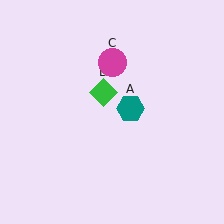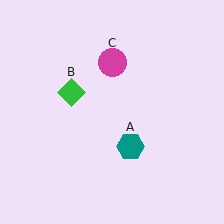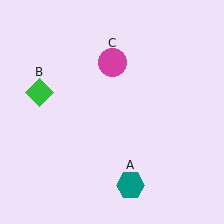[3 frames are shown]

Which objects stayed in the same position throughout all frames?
Magenta circle (object C) remained stationary.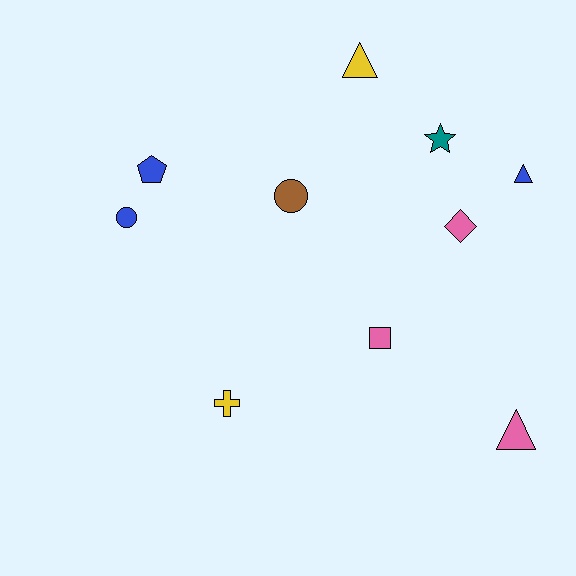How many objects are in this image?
There are 10 objects.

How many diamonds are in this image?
There is 1 diamond.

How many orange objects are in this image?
There are no orange objects.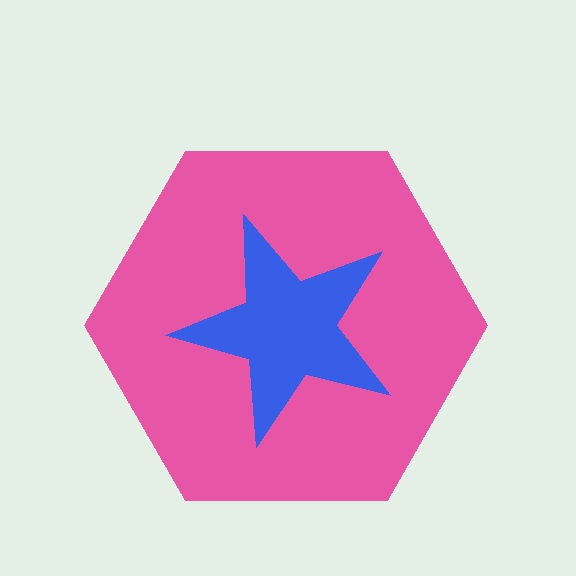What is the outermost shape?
The pink hexagon.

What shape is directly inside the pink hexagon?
The blue star.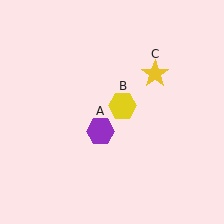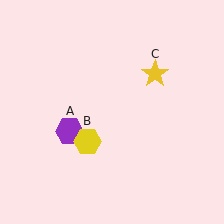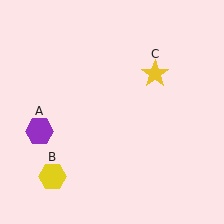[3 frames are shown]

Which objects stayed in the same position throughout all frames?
Yellow star (object C) remained stationary.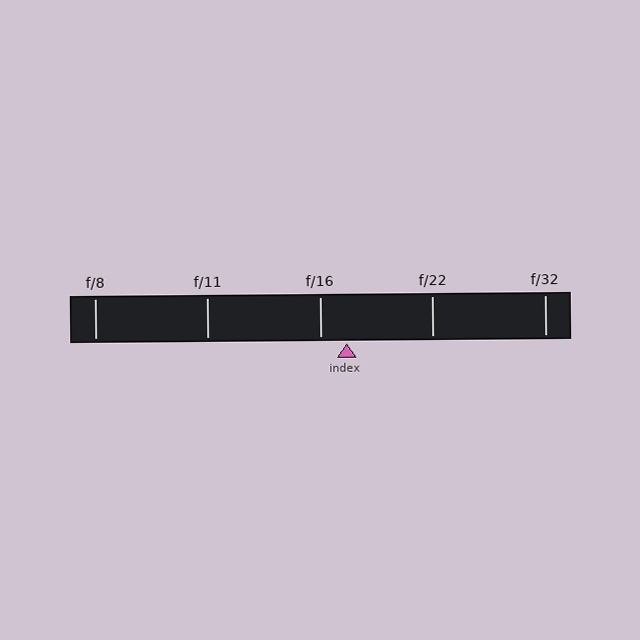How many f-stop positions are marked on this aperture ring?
There are 5 f-stop positions marked.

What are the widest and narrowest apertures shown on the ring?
The widest aperture shown is f/8 and the narrowest is f/32.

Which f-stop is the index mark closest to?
The index mark is closest to f/16.